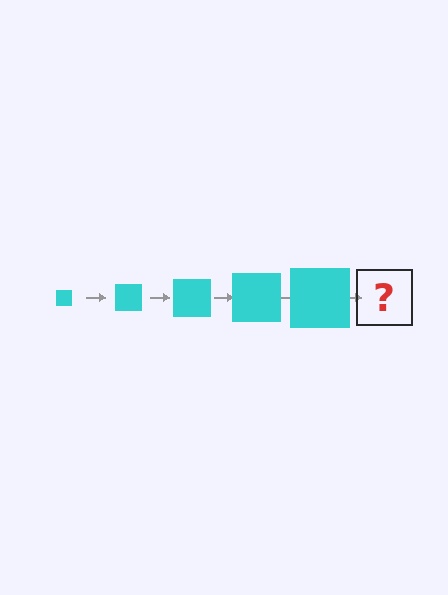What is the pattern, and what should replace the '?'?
The pattern is that the square gets progressively larger each step. The '?' should be a cyan square, larger than the previous one.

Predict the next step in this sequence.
The next step is a cyan square, larger than the previous one.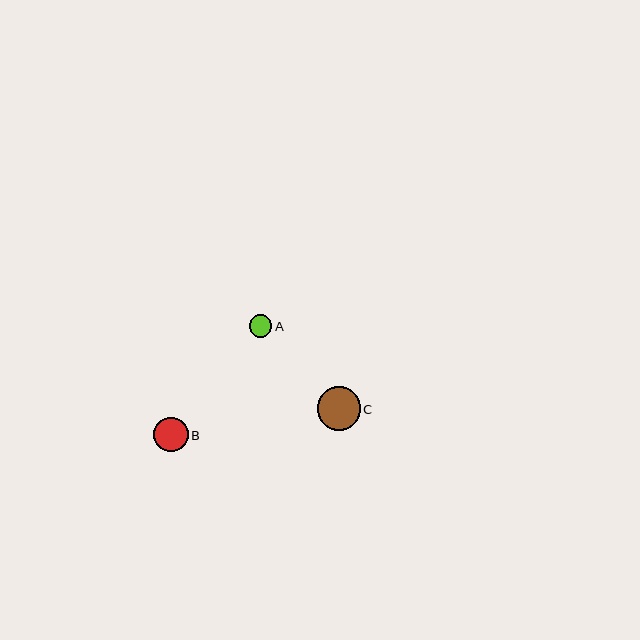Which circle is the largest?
Circle C is the largest with a size of approximately 43 pixels.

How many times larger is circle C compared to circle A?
Circle C is approximately 1.9 times the size of circle A.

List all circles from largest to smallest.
From largest to smallest: C, B, A.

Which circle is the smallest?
Circle A is the smallest with a size of approximately 22 pixels.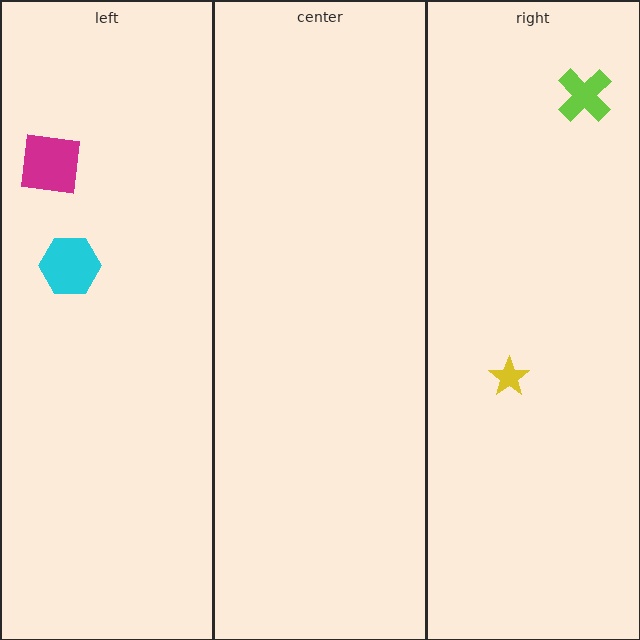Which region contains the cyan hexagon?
The left region.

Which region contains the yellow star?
The right region.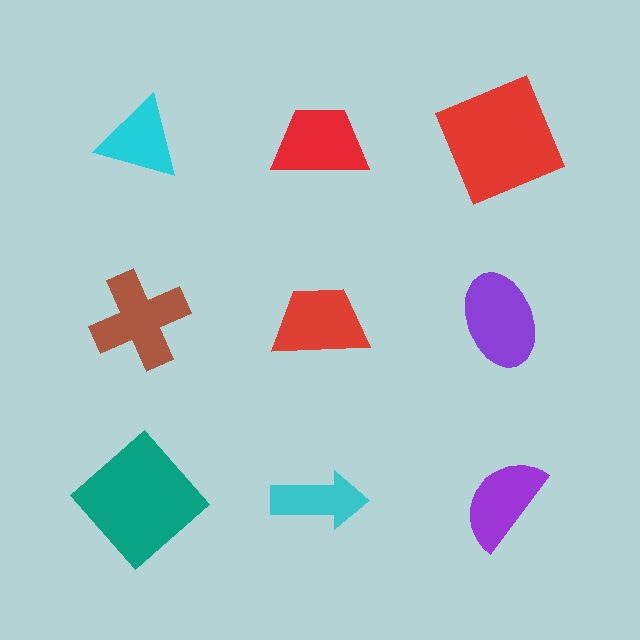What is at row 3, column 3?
A purple semicircle.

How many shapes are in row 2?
3 shapes.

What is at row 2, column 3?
A purple ellipse.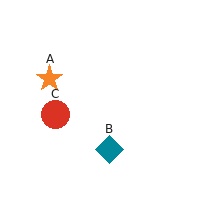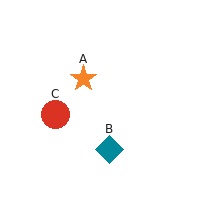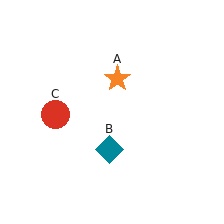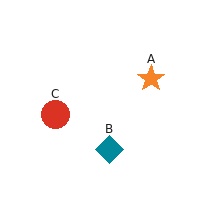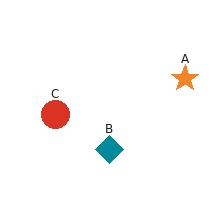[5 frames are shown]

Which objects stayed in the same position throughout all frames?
Teal diamond (object B) and red circle (object C) remained stationary.